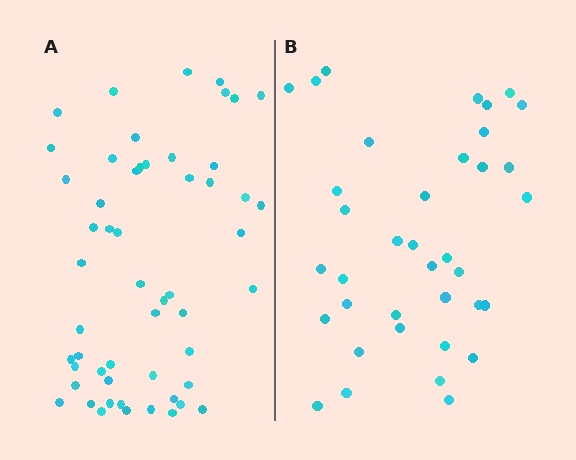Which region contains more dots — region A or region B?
Region A (the left region) has more dots.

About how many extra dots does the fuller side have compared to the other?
Region A has approximately 15 more dots than region B.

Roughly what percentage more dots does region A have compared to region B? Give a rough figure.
About 45% more.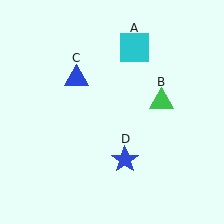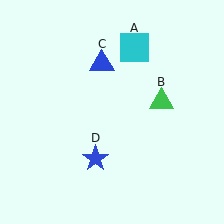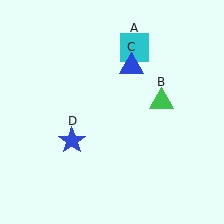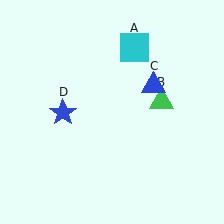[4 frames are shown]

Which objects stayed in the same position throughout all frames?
Cyan square (object A) and green triangle (object B) remained stationary.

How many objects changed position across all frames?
2 objects changed position: blue triangle (object C), blue star (object D).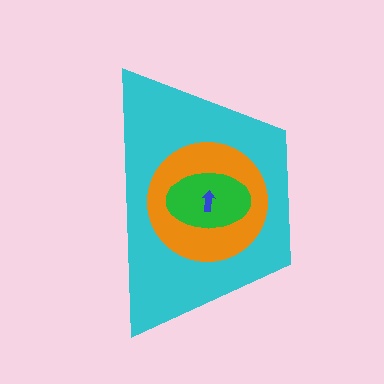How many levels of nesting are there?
4.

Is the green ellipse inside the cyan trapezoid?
Yes.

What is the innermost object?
The blue arrow.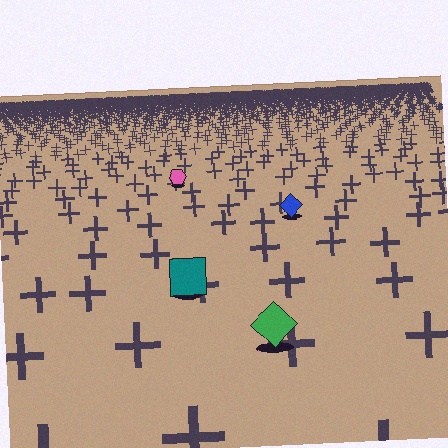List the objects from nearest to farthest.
From nearest to farthest: the green diamond, the teal square, the blue diamond, the pink hexagon.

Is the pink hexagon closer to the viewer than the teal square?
No. The teal square is closer — you can tell from the texture gradient: the ground texture is coarser near it.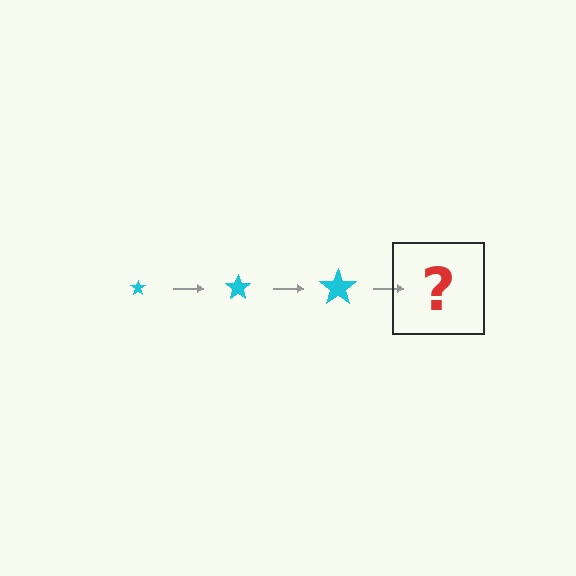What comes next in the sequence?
The next element should be a cyan star, larger than the previous one.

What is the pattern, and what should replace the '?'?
The pattern is that the star gets progressively larger each step. The '?' should be a cyan star, larger than the previous one.